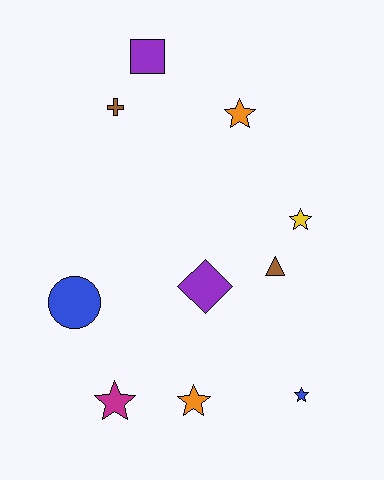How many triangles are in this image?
There is 1 triangle.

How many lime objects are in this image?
There are no lime objects.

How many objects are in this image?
There are 10 objects.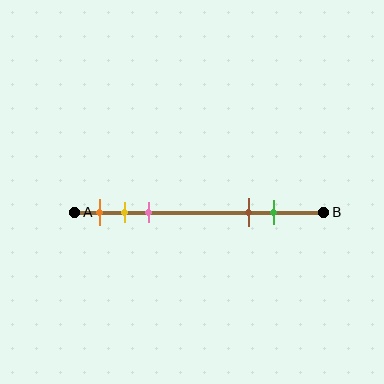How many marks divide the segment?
There are 5 marks dividing the segment.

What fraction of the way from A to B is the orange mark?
The orange mark is approximately 10% (0.1) of the way from A to B.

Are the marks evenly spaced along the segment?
No, the marks are not evenly spaced.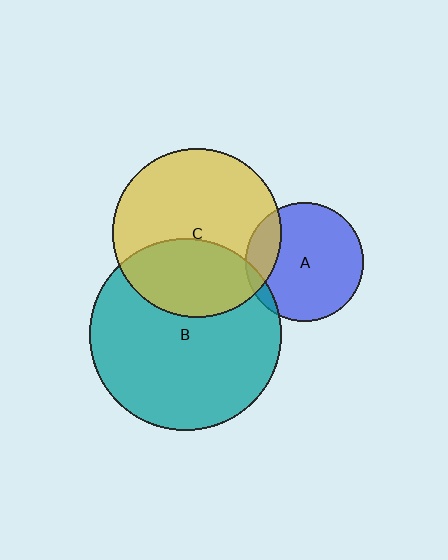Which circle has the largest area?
Circle B (teal).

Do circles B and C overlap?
Yes.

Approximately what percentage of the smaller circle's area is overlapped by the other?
Approximately 35%.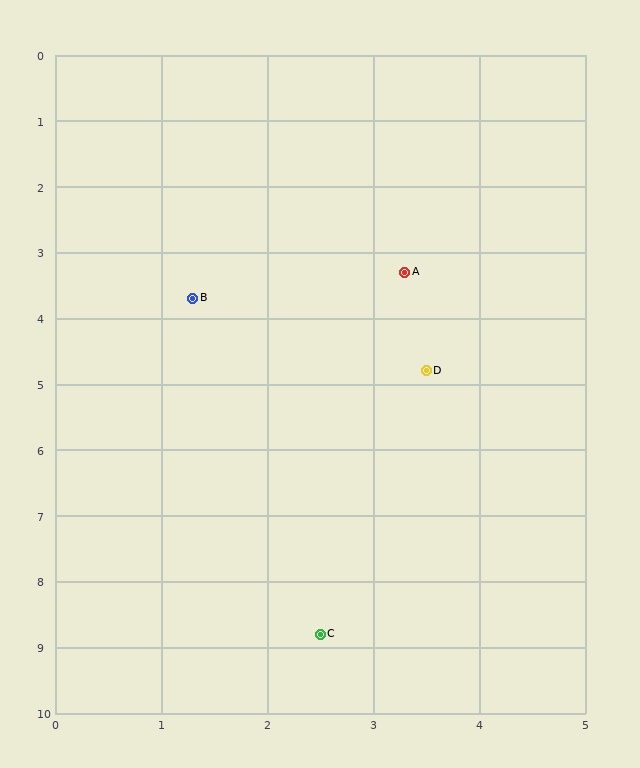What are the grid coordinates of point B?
Point B is at approximately (1.3, 3.7).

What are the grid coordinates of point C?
Point C is at approximately (2.5, 8.8).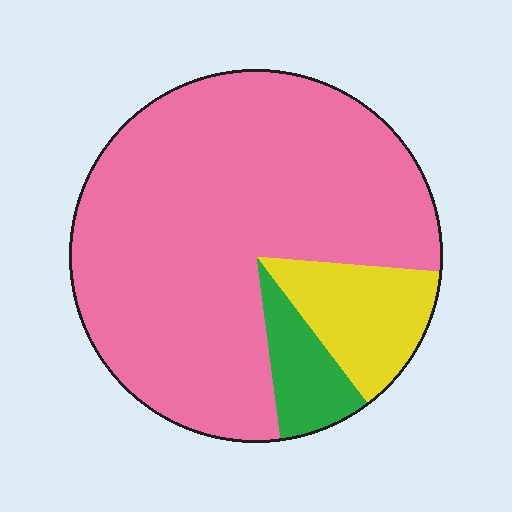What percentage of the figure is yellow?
Yellow takes up about one eighth (1/8) of the figure.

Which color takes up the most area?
Pink, at roughly 80%.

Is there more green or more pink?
Pink.